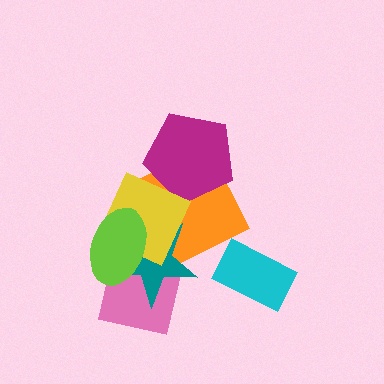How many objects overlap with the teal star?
4 objects overlap with the teal star.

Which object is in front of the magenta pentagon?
The yellow diamond is in front of the magenta pentagon.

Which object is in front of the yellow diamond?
The lime ellipse is in front of the yellow diamond.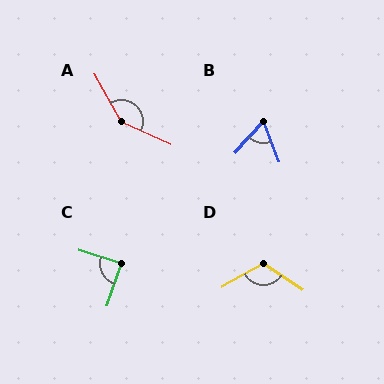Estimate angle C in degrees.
Approximately 88 degrees.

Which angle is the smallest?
B, at approximately 63 degrees.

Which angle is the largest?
A, at approximately 145 degrees.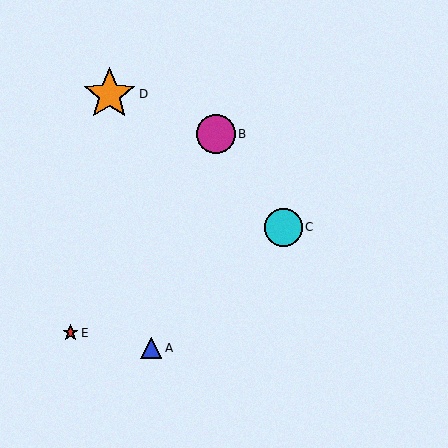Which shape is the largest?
The orange star (labeled D) is the largest.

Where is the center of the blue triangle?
The center of the blue triangle is at (151, 348).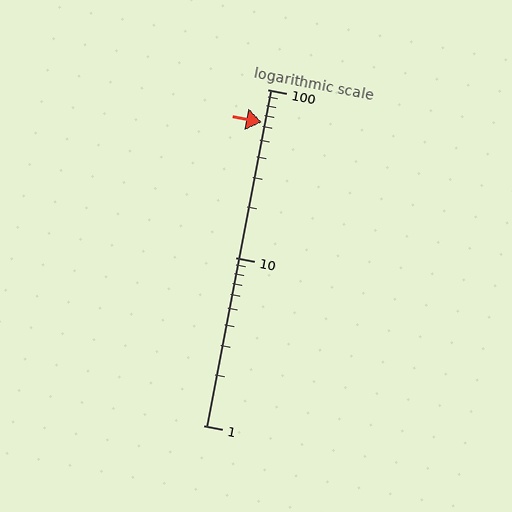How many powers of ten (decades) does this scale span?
The scale spans 2 decades, from 1 to 100.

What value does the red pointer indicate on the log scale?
The pointer indicates approximately 64.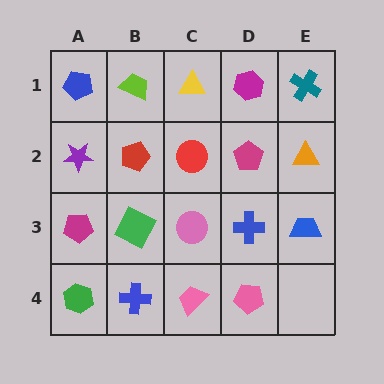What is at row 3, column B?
A green square.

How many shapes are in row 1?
5 shapes.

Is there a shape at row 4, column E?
No, that cell is empty.